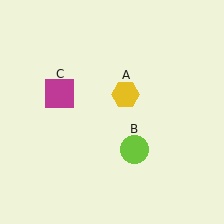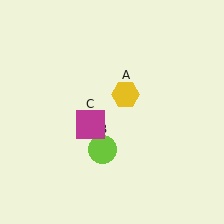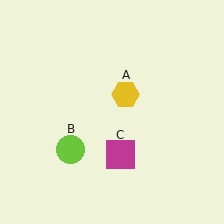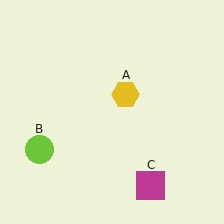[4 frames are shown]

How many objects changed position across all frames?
2 objects changed position: lime circle (object B), magenta square (object C).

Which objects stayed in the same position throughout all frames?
Yellow hexagon (object A) remained stationary.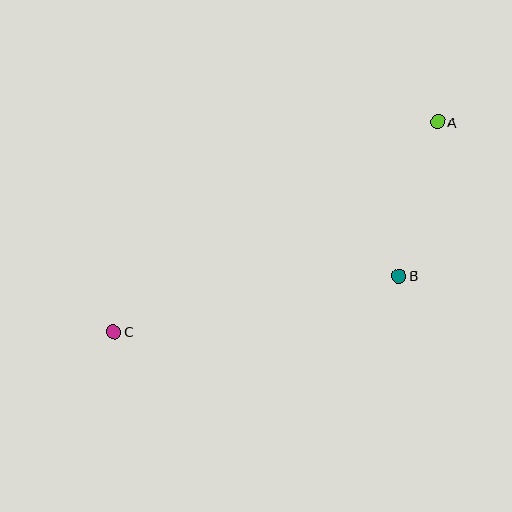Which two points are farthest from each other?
Points A and C are farthest from each other.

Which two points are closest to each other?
Points A and B are closest to each other.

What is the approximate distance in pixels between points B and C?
The distance between B and C is approximately 291 pixels.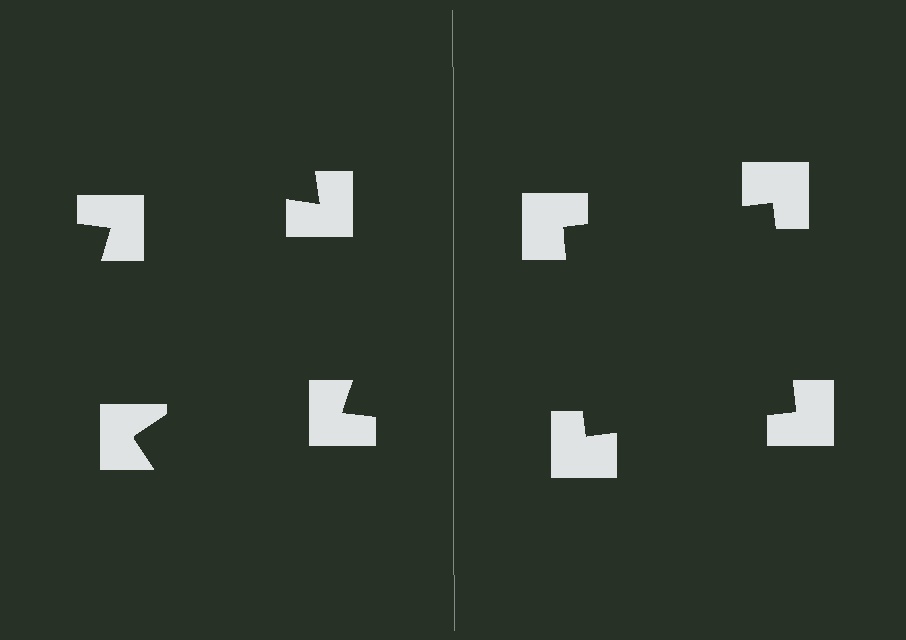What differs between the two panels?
The notched squares are positioned identically on both sides; only the wedge orientations differ. On the right they align to a square; on the left they are misaligned.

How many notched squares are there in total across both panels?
8 — 4 on each side.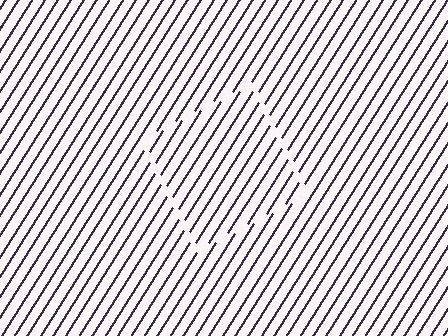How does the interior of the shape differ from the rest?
The interior of the shape contains the same grating, shifted by half a period — the contour is defined by the phase discontinuity where line-ends from the inner and outer gratings abut.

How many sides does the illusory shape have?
4 sides — the line-ends trace a square.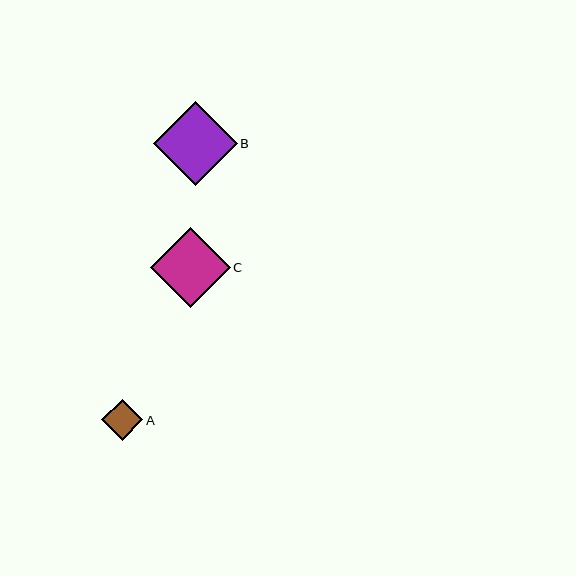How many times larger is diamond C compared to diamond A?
Diamond C is approximately 1.9 times the size of diamond A.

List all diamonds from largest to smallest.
From largest to smallest: B, C, A.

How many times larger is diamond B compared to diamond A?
Diamond B is approximately 2.1 times the size of diamond A.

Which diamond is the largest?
Diamond B is the largest with a size of approximately 84 pixels.